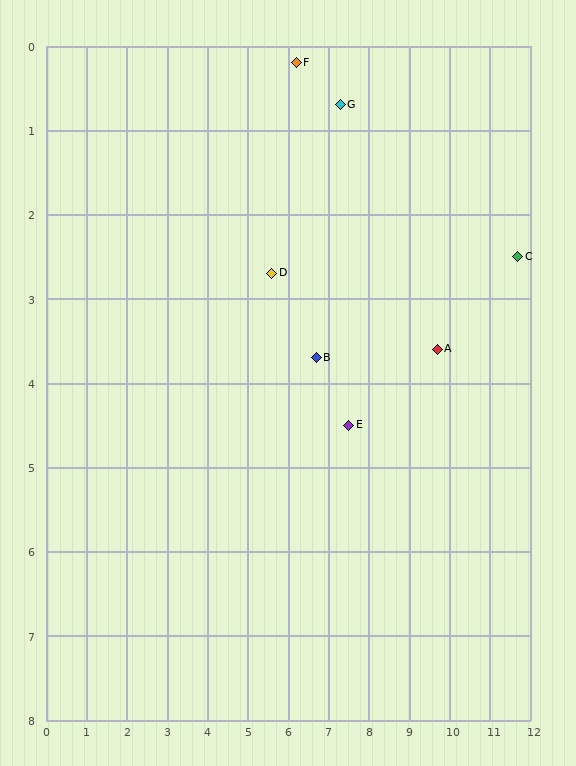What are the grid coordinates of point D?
Point D is at approximately (5.6, 2.7).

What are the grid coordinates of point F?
Point F is at approximately (6.2, 0.2).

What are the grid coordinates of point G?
Point G is at approximately (7.3, 0.7).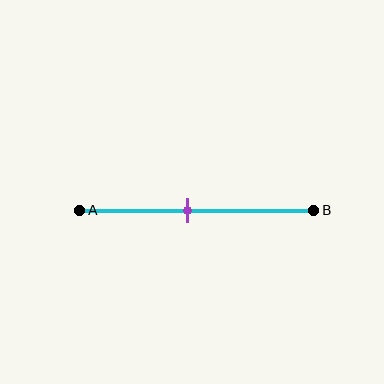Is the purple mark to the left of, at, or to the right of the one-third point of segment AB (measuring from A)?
The purple mark is to the right of the one-third point of segment AB.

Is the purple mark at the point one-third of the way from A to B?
No, the mark is at about 45% from A, not at the 33% one-third point.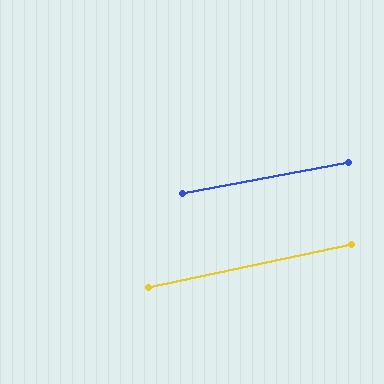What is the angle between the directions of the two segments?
Approximately 2 degrees.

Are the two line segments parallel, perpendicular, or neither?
Parallel — their directions differ by only 1.5°.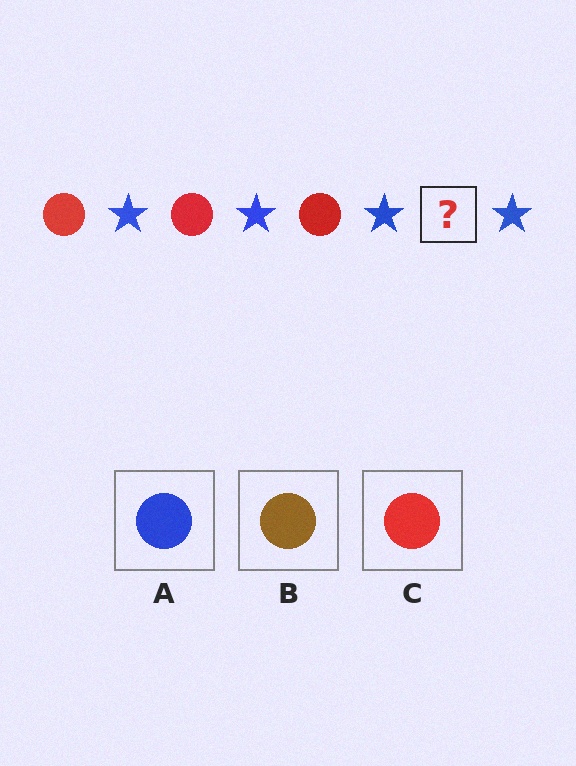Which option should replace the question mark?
Option C.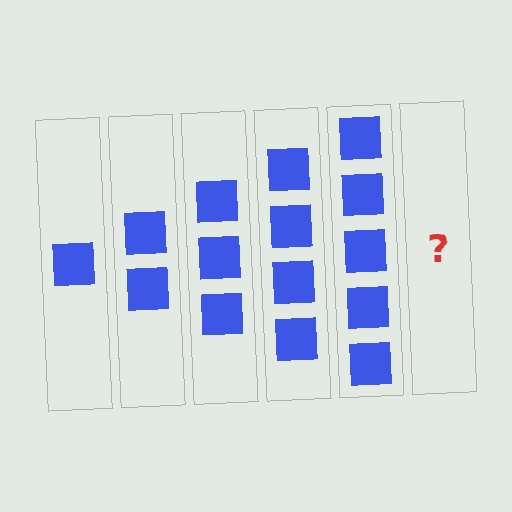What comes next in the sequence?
The next element should be 6 squares.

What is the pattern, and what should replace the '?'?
The pattern is that each step adds one more square. The '?' should be 6 squares.